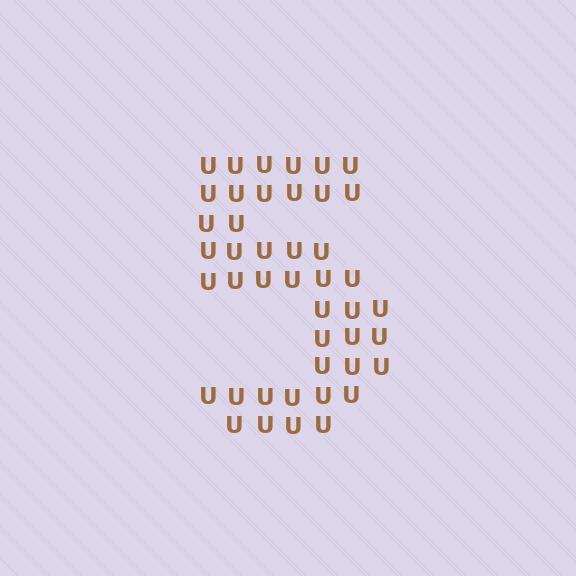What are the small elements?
The small elements are letter U's.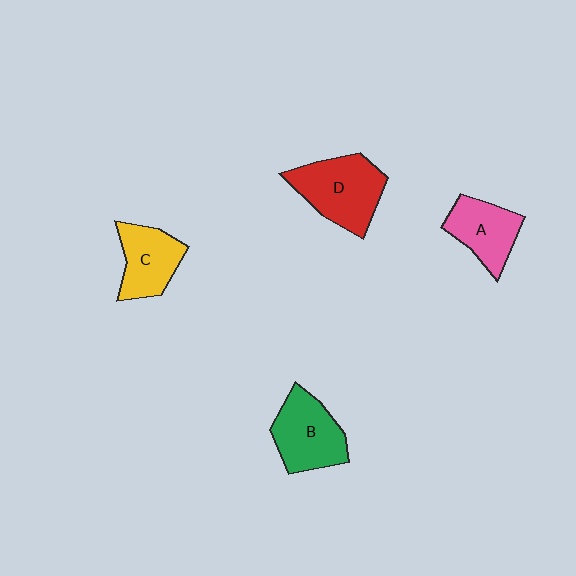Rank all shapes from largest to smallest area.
From largest to smallest: D (red), B (green), C (yellow), A (pink).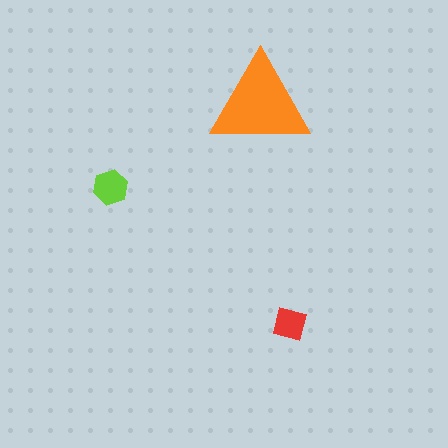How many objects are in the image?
There are 3 objects in the image.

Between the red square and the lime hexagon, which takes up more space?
The lime hexagon.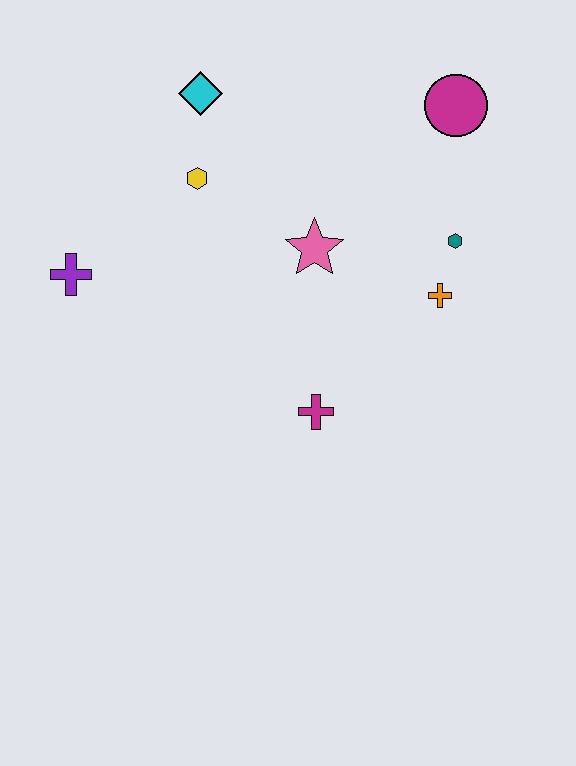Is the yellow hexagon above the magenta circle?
No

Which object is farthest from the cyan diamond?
The magenta cross is farthest from the cyan diamond.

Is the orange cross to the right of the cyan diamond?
Yes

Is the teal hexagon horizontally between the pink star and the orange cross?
No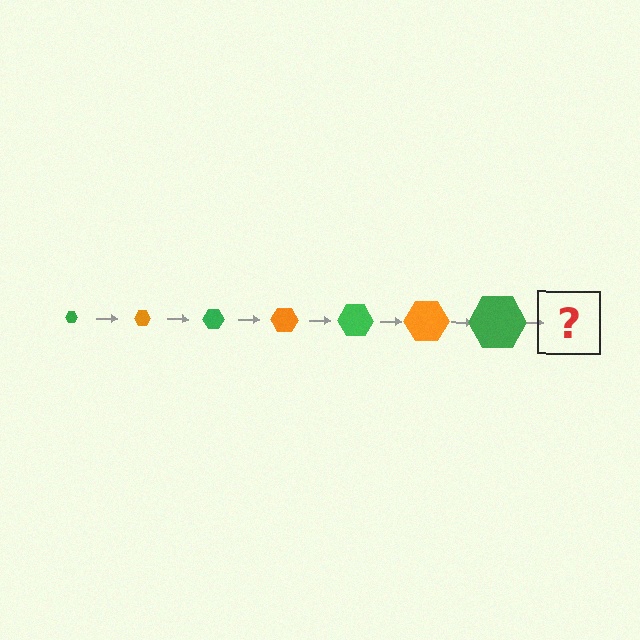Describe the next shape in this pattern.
It should be an orange hexagon, larger than the previous one.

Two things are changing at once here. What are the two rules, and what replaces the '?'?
The two rules are that the hexagon grows larger each step and the color cycles through green and orange. The '?' should be an orange hexagon, larger than the previous one.